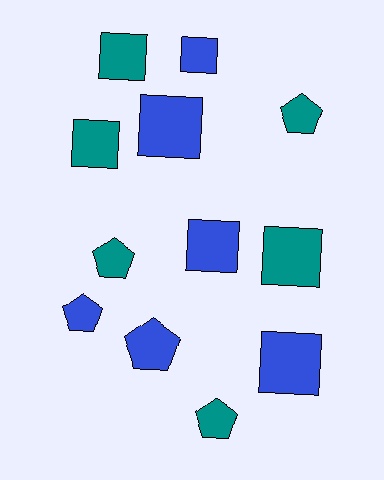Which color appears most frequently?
Teal, with 6 objects.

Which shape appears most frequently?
Square, with 7 objects.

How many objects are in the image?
There are 12 objects.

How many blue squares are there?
There are 4 blue squares.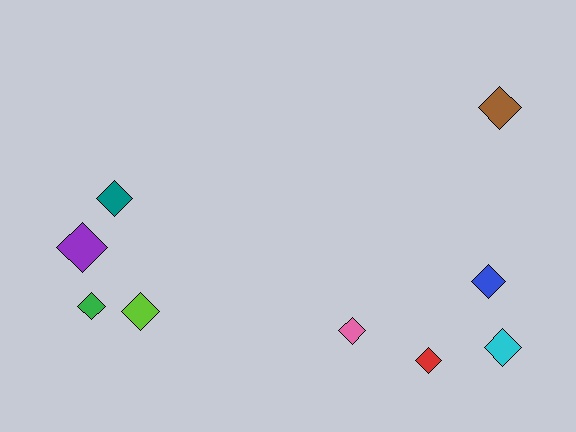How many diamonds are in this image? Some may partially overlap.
There are 9 diamonds.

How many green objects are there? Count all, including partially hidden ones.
There is 1 green object.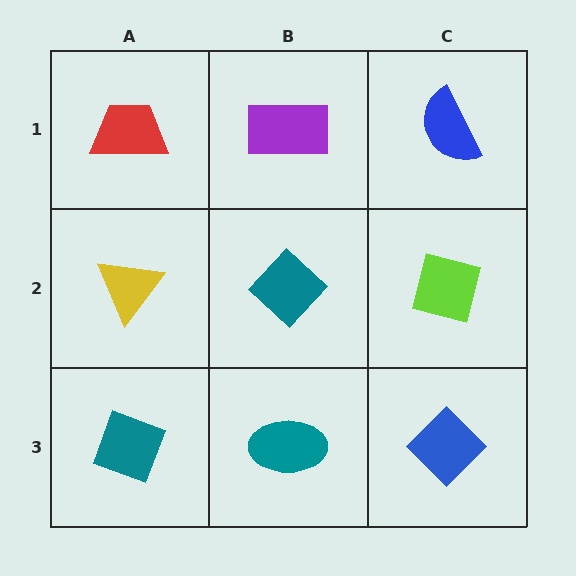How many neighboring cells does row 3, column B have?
3.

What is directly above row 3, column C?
A lime square.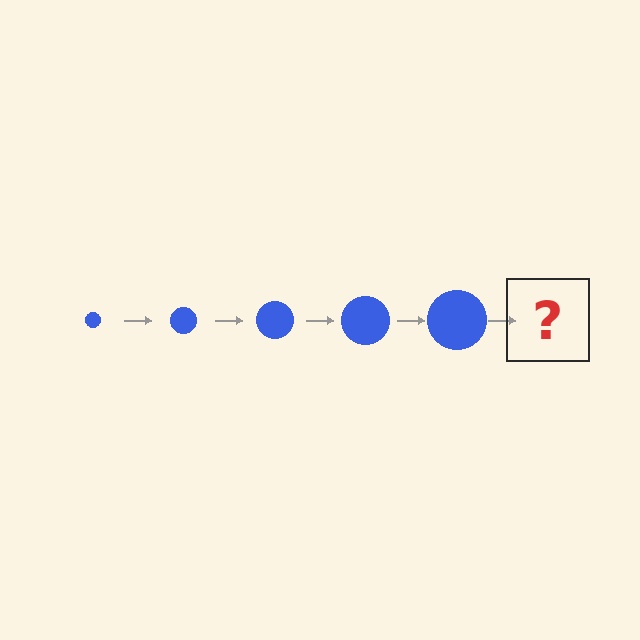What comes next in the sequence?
The next element should be a blue circle, larger than the previous one.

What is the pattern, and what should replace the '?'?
The pattern is that the circle gets progressively larger each step. The '?' should be a blue circle, larger than the previous one.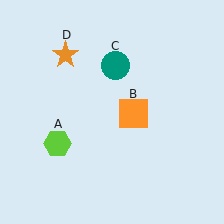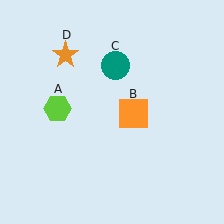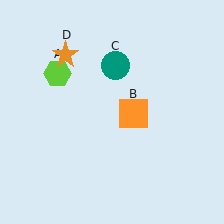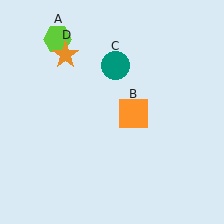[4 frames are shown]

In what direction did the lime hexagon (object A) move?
The lime hexagon (object A) moved up.